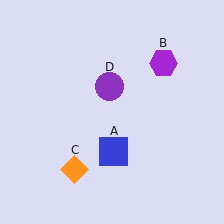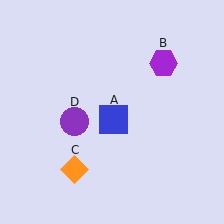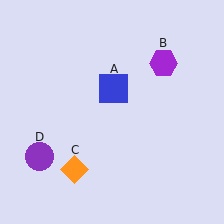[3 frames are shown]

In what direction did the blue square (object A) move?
The blue square (object A) moved up.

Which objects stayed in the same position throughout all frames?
Purple hexagon (object B) and orange diamond (object C) remained stationary.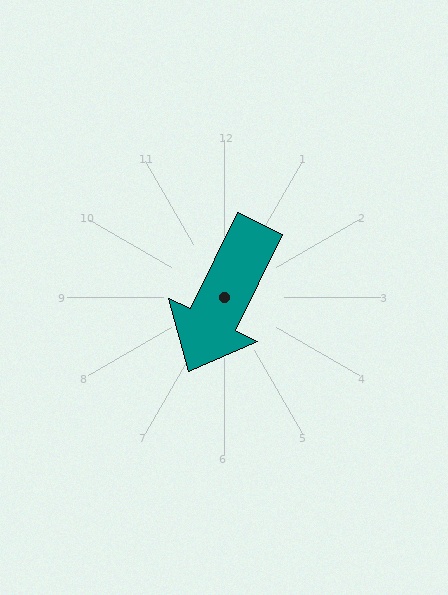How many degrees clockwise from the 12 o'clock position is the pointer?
Approximately 206 degrees.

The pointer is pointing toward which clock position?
Roughly 7 o'clock.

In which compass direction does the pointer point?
Southwest.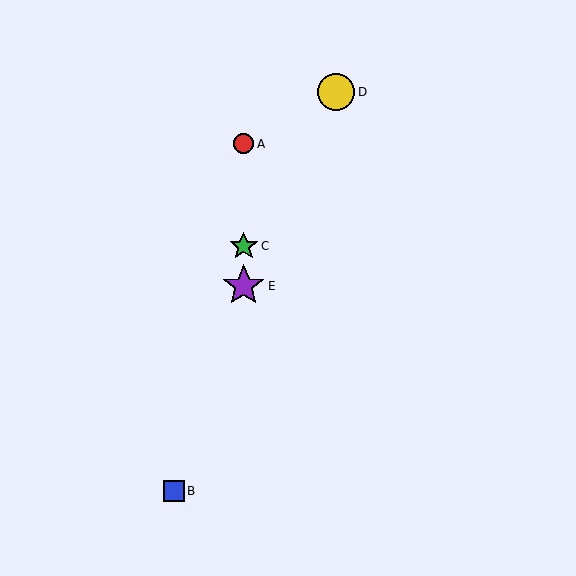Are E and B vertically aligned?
No, E is at x≈244 and B is at x≈174.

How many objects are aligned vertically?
3 objects (A, C, E) are aligned vertically.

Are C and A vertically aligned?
Yes, both are at x≈244.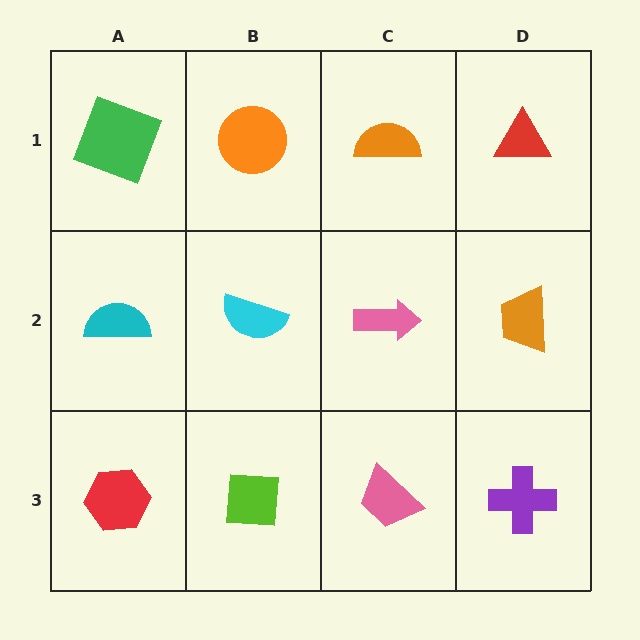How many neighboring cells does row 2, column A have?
3.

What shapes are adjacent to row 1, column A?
A cyan semicircle (row 2, column A), an orange circle (row 1, column B).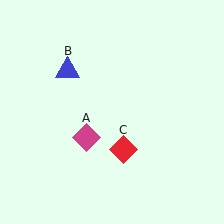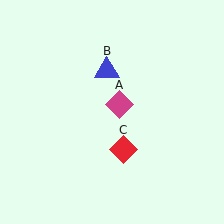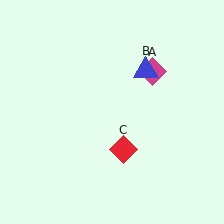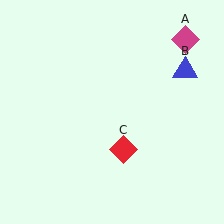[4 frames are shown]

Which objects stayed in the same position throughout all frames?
Red diamond (object C) remained stationary.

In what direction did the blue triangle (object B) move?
The blue triangle (object B) moved right.